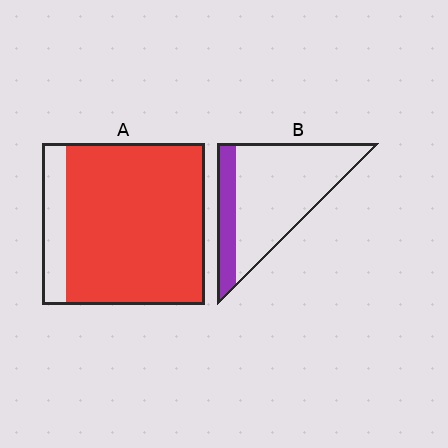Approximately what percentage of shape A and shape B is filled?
A is approximately 85% and B is approximately 20%.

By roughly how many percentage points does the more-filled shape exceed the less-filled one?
By roughly 65 percentage points (A over B).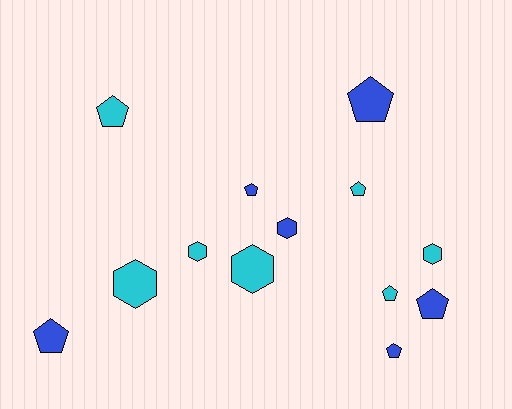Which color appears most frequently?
Cyan, with 7 objects.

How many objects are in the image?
There are 13 objects.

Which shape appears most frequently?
Pentagon, with 8 objects.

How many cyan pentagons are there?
There are 3 cyan pentagons.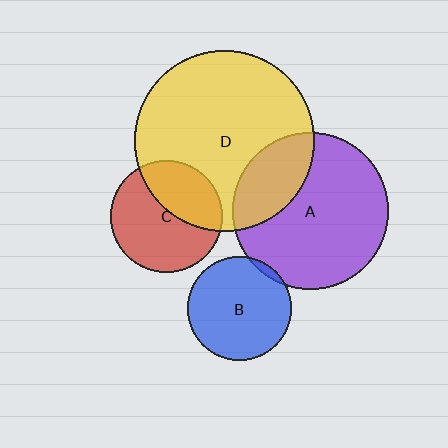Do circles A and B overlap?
Yes.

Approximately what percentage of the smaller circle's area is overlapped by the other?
Approximately 5%.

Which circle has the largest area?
Circle D (yellow).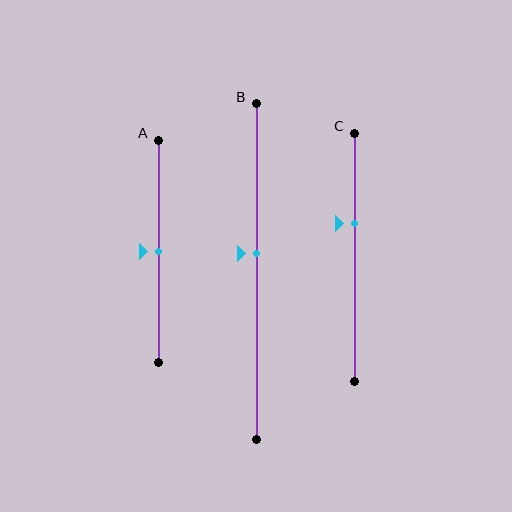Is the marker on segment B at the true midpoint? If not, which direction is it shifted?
No, the marker on segment B is shifted upward by about 5% of the segment length.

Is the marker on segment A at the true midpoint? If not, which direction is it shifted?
Yes, the marker on segment A is at the true midpoint.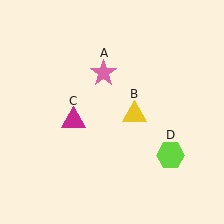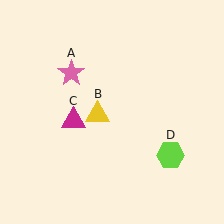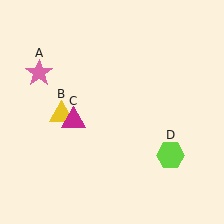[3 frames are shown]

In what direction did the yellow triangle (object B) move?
The yellow triangle (object B) moved left.